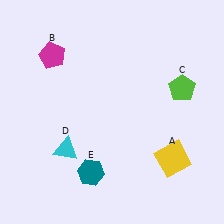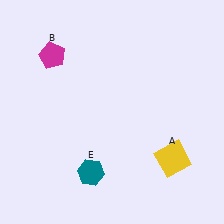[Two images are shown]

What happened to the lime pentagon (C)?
The lime pentagon (C) was removed in Image 2. It was in the top-right area of Image 1.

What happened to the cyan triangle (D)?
The cyan triangle (D) was removed in Image 2. It was in the bottom-left area of Image 1.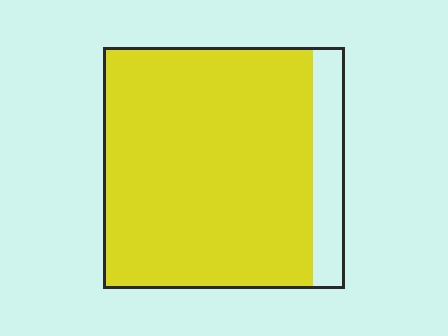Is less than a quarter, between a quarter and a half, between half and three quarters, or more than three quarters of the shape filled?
More than three quarters.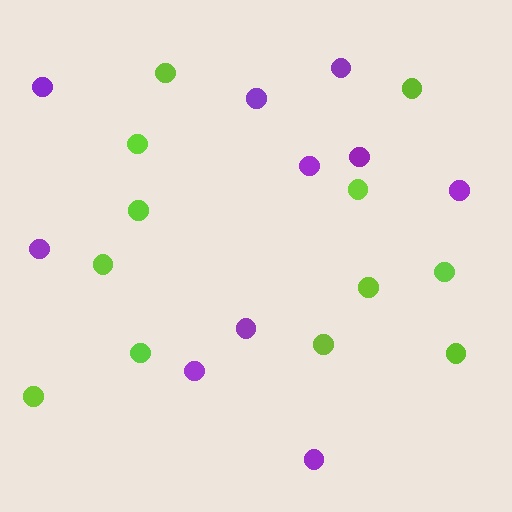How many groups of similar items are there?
There are 2 groups: one group of lime circles (12) and one group of purple circles (10).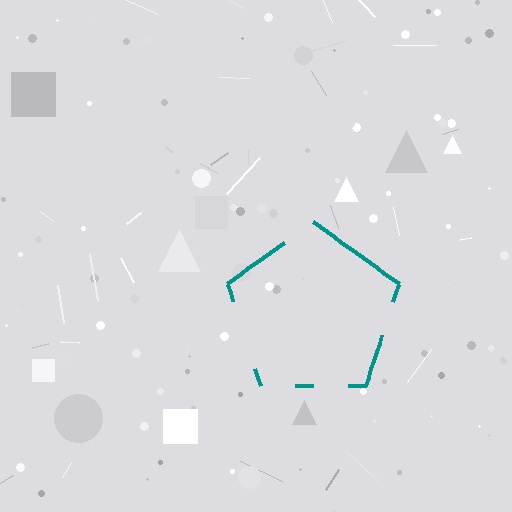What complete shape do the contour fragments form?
The contour fragments form a pentagon.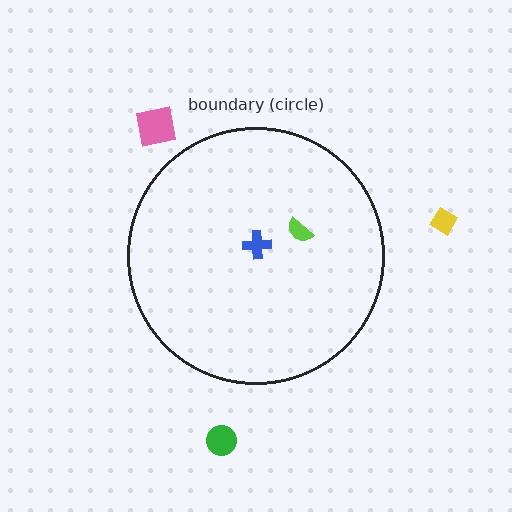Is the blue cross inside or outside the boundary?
Inside.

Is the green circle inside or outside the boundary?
Outside.